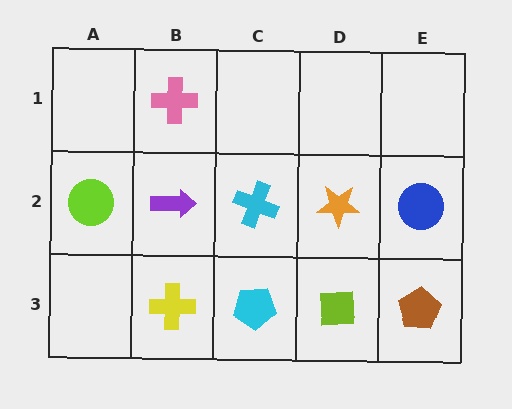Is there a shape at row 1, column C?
No, that cell is empty.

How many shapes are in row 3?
4 shapes.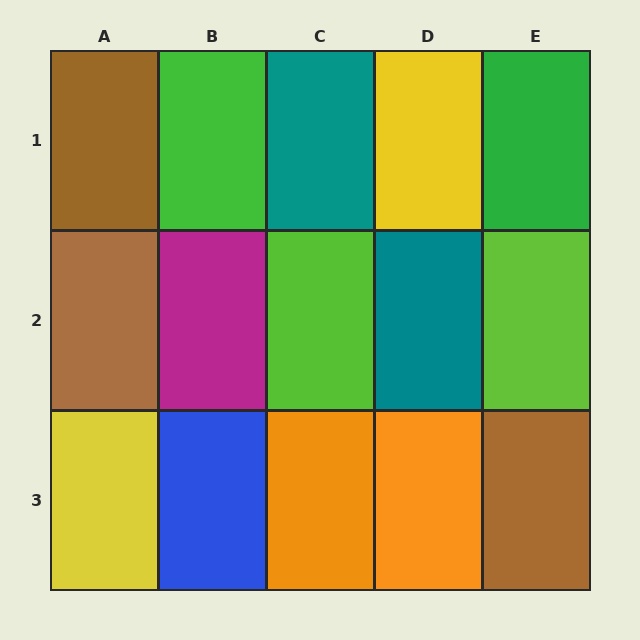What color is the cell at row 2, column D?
Teal.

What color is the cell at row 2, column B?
Magenta.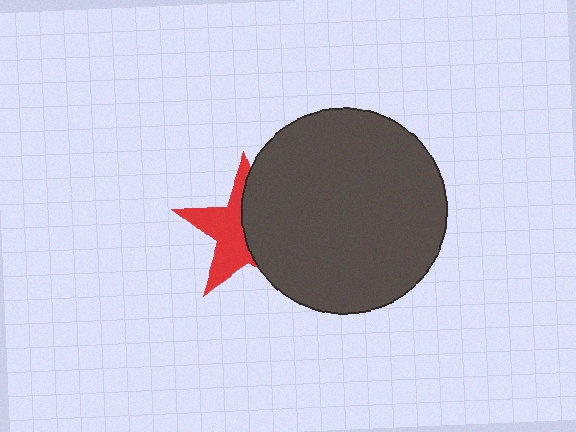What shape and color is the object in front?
The object in front is a dark gray circle.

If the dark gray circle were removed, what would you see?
You would see the complete red star.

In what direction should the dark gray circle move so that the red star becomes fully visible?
The dark gray circle should move right. That is the shortest direction to clear the overlap and leave the red star fully visible.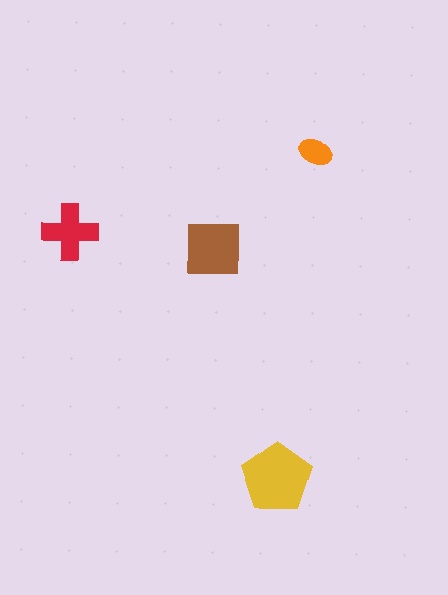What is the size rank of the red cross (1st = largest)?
3rd.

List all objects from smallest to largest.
The orange ellipse, the red cross, the brown square, the yellow pentagon.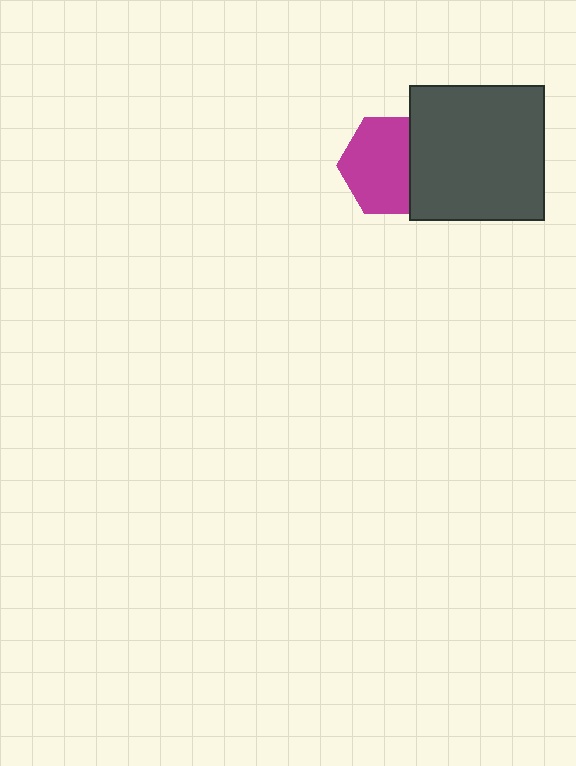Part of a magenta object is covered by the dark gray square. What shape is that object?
It is a hexagon.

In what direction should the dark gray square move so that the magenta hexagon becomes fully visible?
The dark gray square should move right. That is the shortest direction to clear the overlap and leave the magenta hexagon fully visible.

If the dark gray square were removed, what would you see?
You would see the complete magenta hexagon.